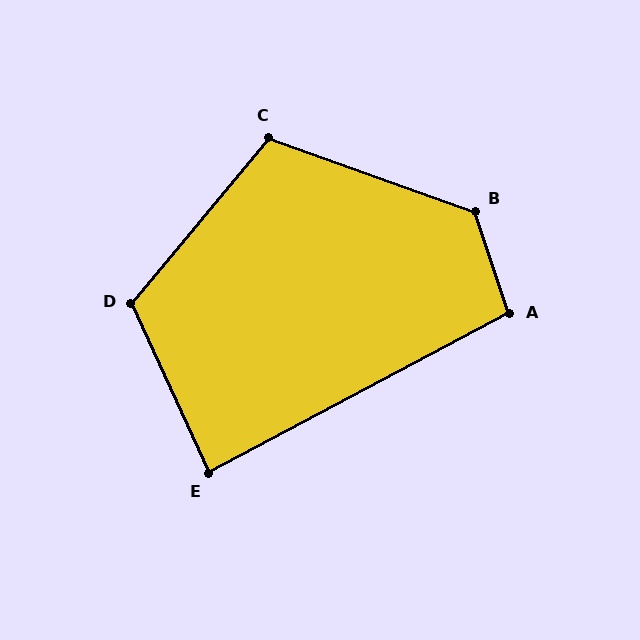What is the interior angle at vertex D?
Approximately 116 degrees (obtuse).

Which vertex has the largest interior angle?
B, at approximately 128 degrees.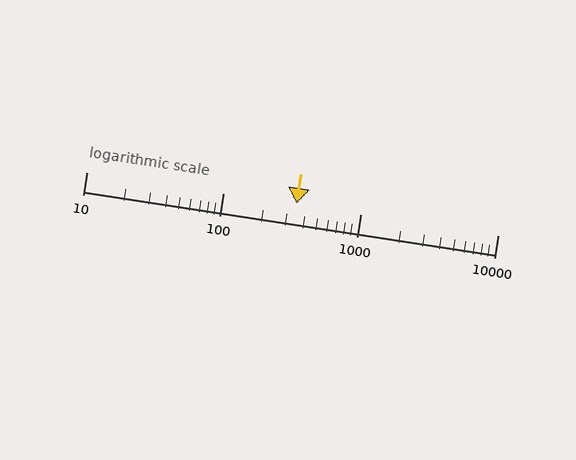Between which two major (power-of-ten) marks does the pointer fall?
The pointer is between 100 and 1000.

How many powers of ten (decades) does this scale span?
The scale spans 3 decades, from 10 to 10000.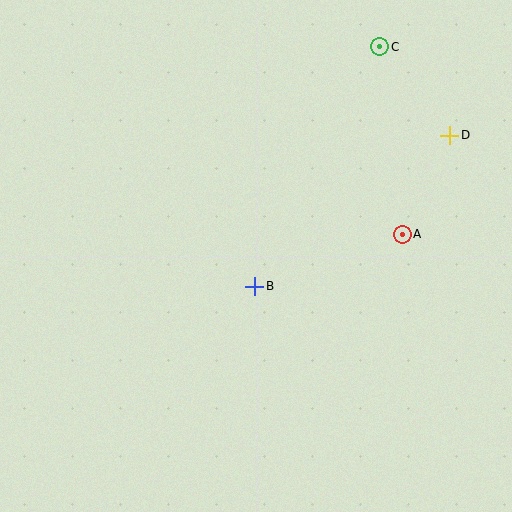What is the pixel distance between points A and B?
The distance between A and B is 157 pixels.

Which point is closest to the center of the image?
Point B at (255, 286) is closest to the center.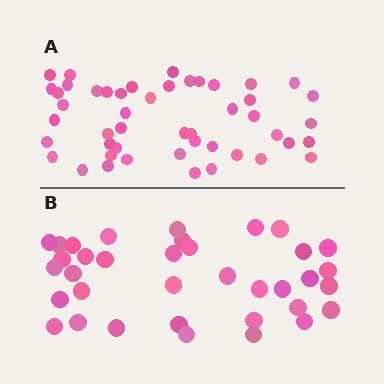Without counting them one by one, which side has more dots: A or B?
Region A (the top region) has more dots.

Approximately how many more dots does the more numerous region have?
Region A has roughly 12 or so more dots than region B.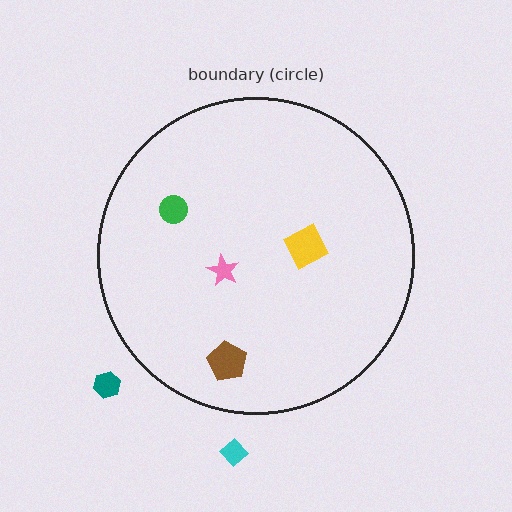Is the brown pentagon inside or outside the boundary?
Inside.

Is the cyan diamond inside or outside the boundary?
Outside.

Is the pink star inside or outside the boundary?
Inside.